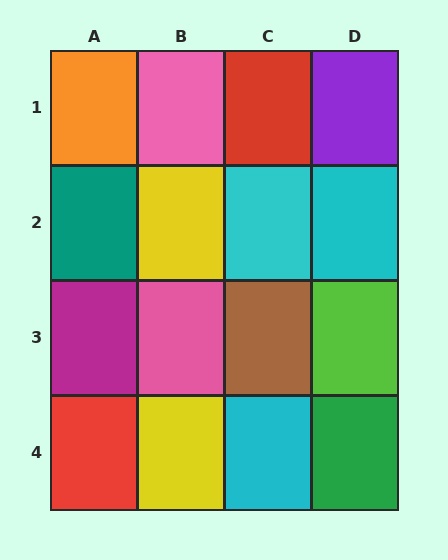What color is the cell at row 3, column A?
Magenta.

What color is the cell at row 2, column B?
Yellow.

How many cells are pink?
2 cells are pink.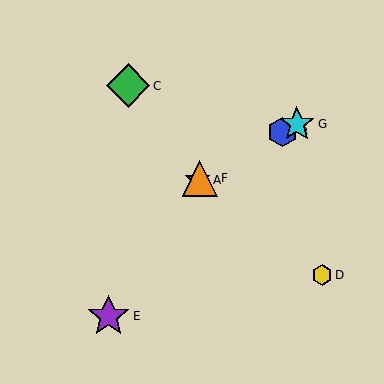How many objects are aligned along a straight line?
4 objects (A, B, F, G) are aligned along a straight line.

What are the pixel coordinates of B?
Object B is at (282, 132).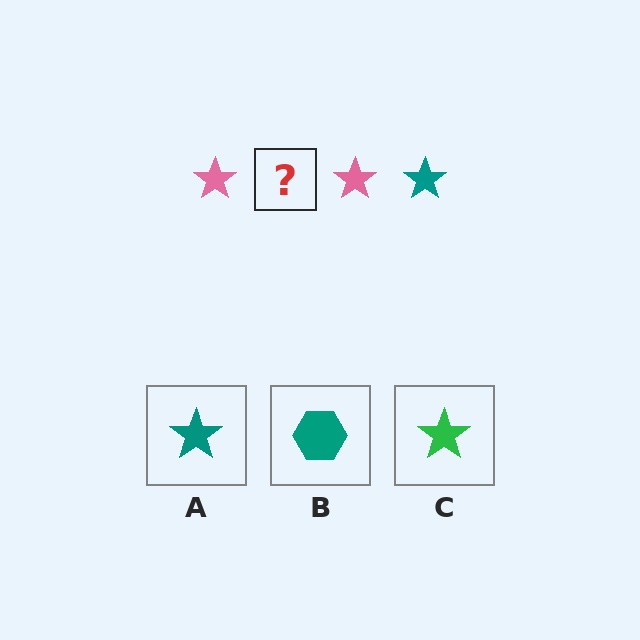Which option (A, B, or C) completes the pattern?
A.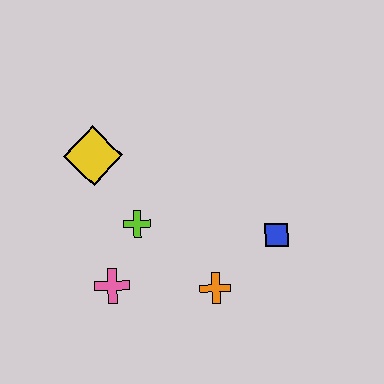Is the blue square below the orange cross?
No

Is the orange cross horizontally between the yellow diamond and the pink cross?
No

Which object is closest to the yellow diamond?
The lime cross is closest to the yellow diamond.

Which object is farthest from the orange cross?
The yellow diamond is farthest from the orange cross.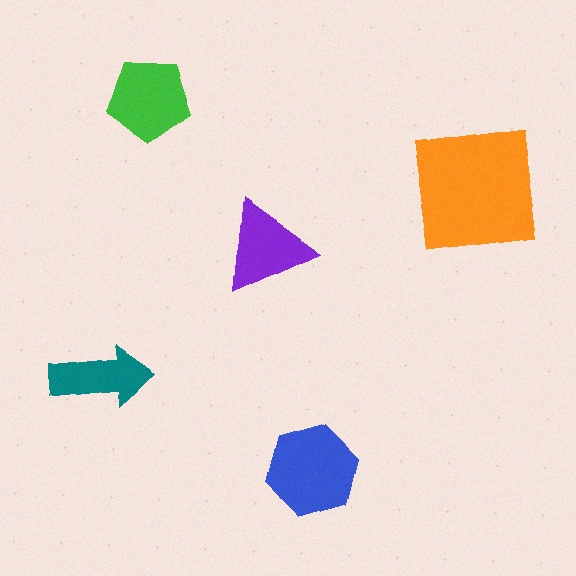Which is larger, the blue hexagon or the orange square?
The orange square.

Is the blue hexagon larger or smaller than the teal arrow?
Larger.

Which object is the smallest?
The teal arrow.